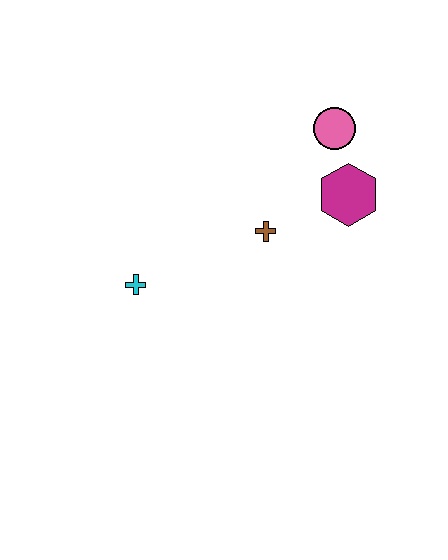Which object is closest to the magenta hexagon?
The pink circle is closest to the magenta hexagon.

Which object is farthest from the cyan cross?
The pink circle is farthest from the cyan cross.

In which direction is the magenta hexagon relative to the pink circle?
The magenta hexagon is below the pink circle.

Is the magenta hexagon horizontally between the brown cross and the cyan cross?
No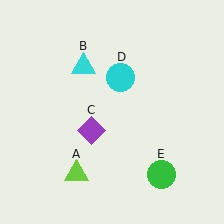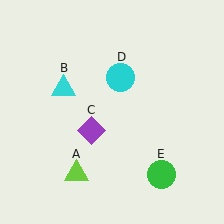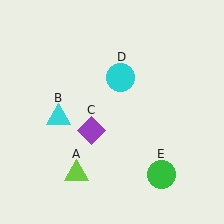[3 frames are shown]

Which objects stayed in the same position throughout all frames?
Lime triangle (object A) and purple diamond (object C) and cyan circle (object D) and green circle (object E) remained stationary.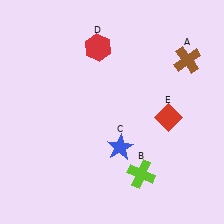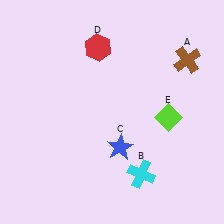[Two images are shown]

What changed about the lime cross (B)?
In Image 1, B is lime. In Image 2, it changed to cyan.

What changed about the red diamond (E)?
In Image 1, E is red. In Image 2, it changed to lime.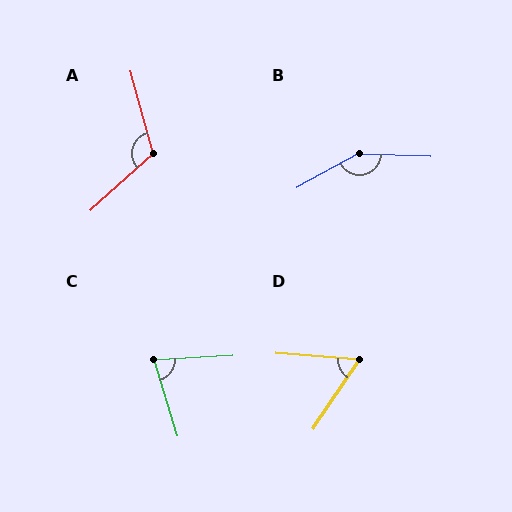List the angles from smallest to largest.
D (61°), C (76°), A (117°), B (149°).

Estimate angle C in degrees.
Approximately 76 degrees.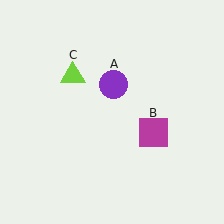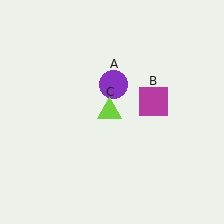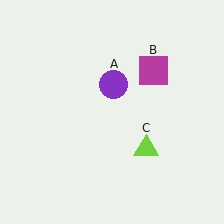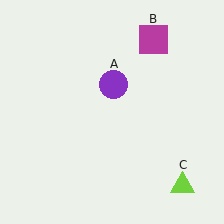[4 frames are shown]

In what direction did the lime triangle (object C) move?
The lime triangle (object C) moved down and to the right.